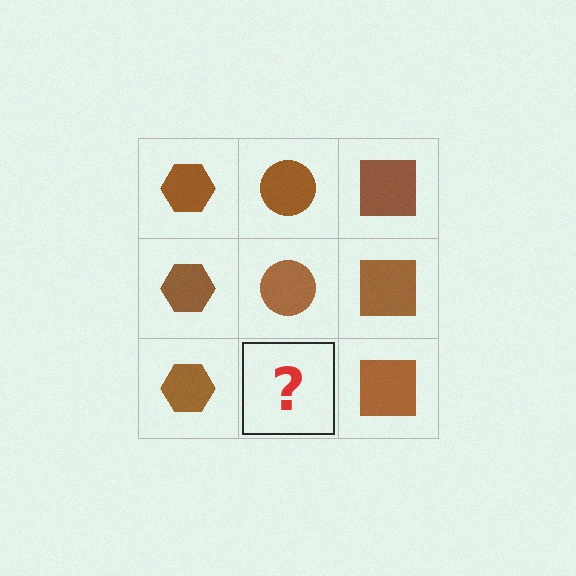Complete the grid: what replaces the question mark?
The question mark should be replaced with a brown circle.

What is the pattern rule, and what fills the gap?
The rule is that each column has a consistent shape. The gap should be filled with a brown circle.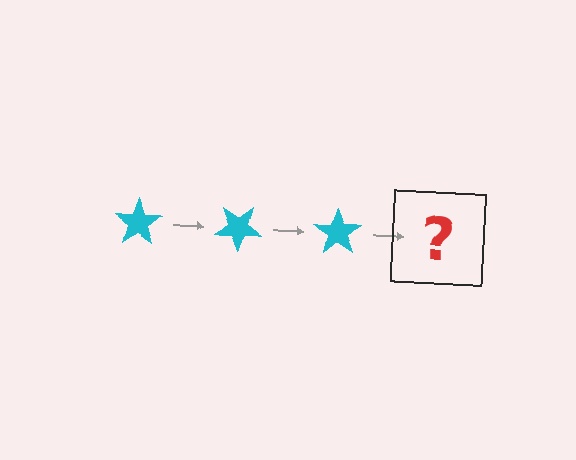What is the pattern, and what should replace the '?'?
The pattern is that the star rotates 35 degrees each step. The '?' should be a cyan star rotated 105 degrees.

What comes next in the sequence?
The next element should be a cyan star rotated 105 degrees.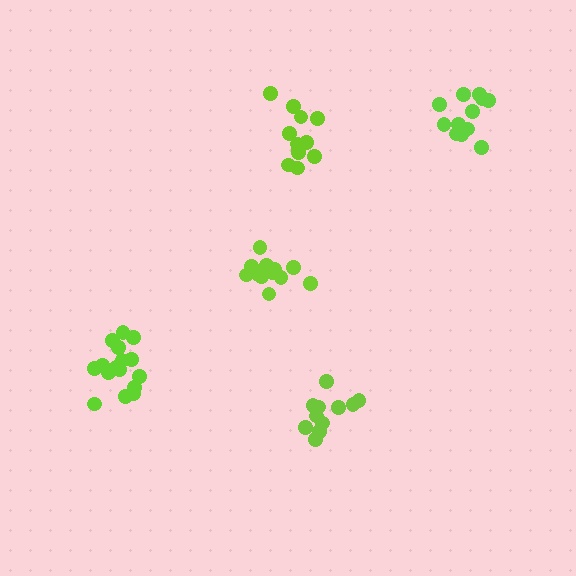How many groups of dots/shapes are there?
There are 5 groups.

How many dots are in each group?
Group 1: 12 dots, Group 2: 12 dots, Group 3: 16 dots, Group 4: 11 dots, Group 5: 12 dots (63 total).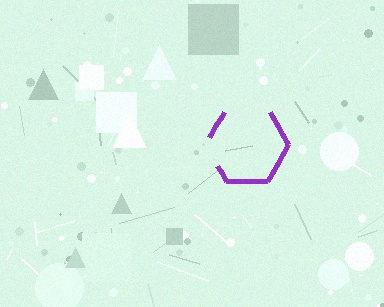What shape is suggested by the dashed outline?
The dashed outline suggests a hexagon.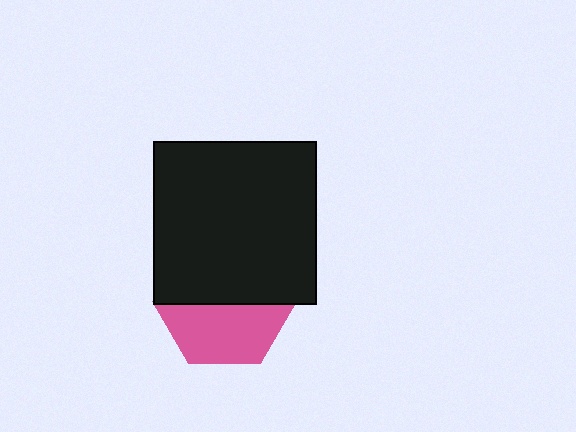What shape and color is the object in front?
The object in front is a black rectangle.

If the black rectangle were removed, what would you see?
You would see the complete pink hexagon.